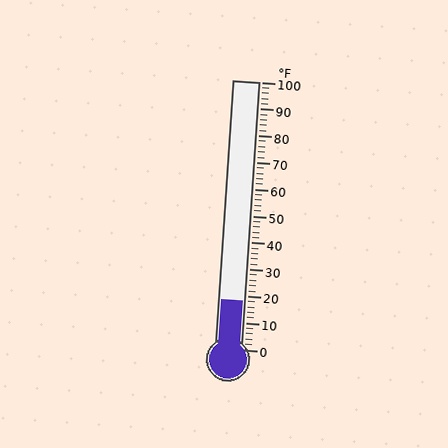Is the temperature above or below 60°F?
The temperature is below 60°F.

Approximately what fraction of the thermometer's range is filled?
The thermometer is filled to approximately 20% of its range.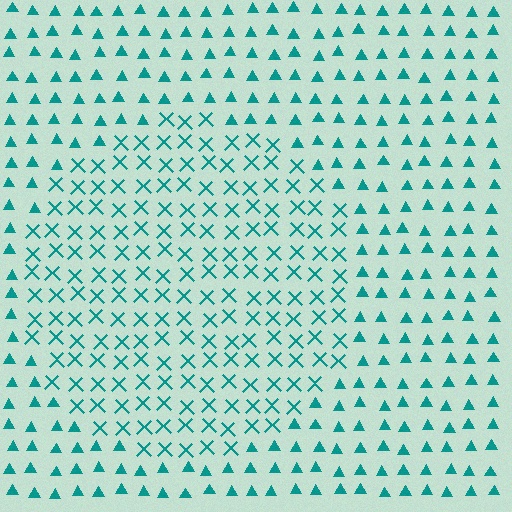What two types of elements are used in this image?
The image uses X marks inside the circle region and triangles outside it.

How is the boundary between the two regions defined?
The boundary is defined by a change in element shape: X marks inside vs. triangles outside. All elements share the same color and spacing.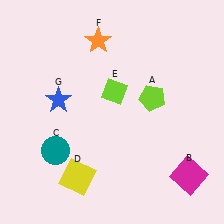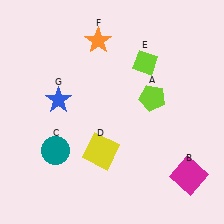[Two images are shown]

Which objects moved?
The objects that moved are: the yellow square (D), the lime diamond (E).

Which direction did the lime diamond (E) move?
The lime diamond (E) moved right.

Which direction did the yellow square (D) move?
The yellow square (D) moved up.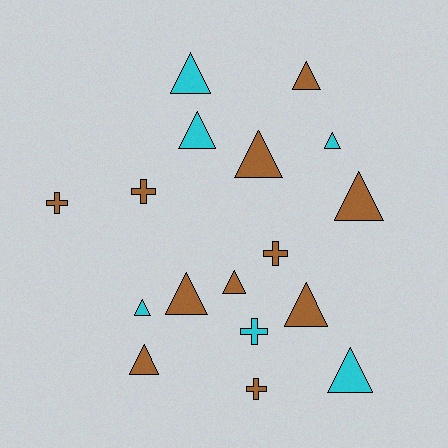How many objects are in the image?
There are 17 objects.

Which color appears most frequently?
Brown, with 11 objects.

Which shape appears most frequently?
Triangle, with 12 objects.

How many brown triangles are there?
There are 7 brown triangles.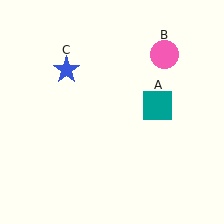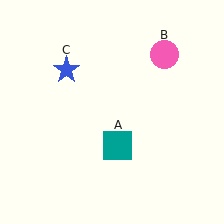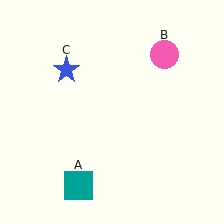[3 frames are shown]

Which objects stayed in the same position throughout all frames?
Pink circle (object B) and blue star (object C) remained stationary.